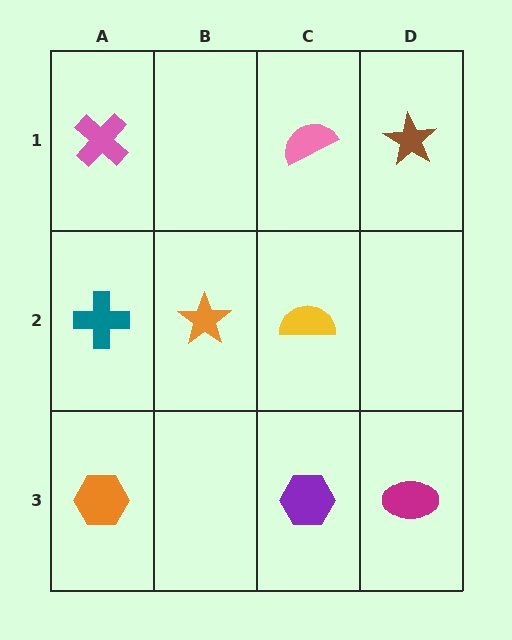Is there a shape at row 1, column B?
No, that cell is empty.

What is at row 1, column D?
A brown star.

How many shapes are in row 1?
3 shapes.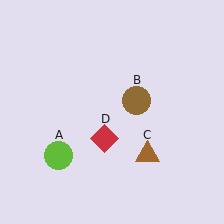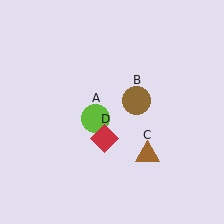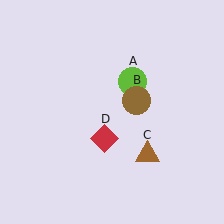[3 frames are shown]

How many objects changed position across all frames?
1 object changed position: lime circle (object A).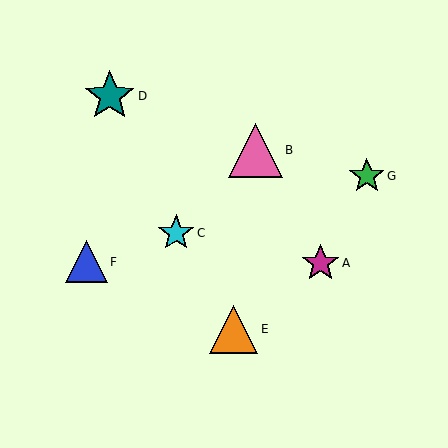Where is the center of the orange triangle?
The center of the orange triangle is at (233, 329).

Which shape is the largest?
The pink triangle (labeled B) is the largest.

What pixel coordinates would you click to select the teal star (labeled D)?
Click at (110, 96) to select the teal star D.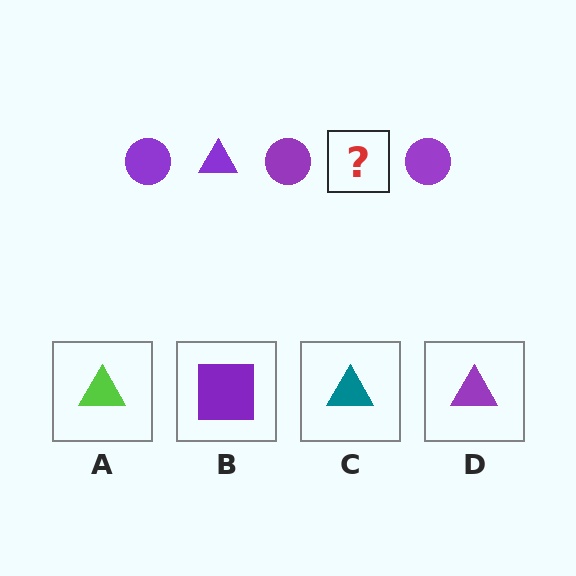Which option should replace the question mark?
Option D.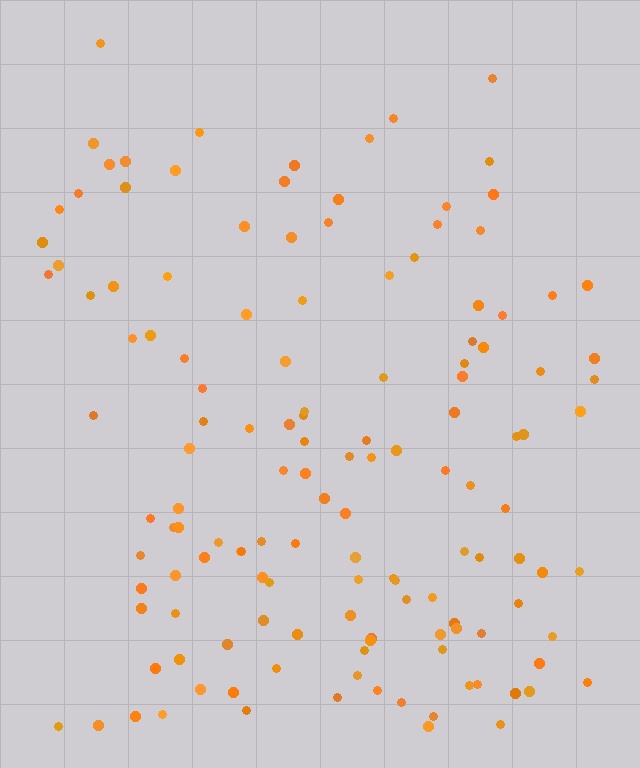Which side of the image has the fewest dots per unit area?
The top.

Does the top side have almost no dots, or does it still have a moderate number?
Still a moderate number, just noticeably fewer than the bottom.